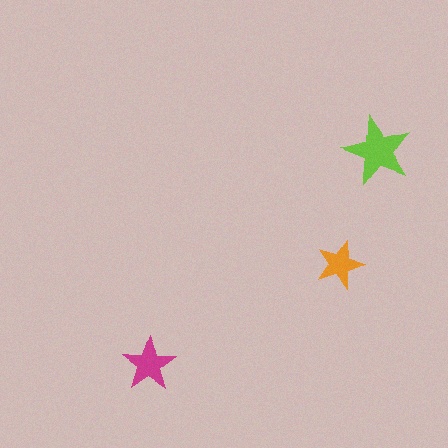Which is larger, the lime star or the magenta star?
The lime one.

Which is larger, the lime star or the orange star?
The lime one.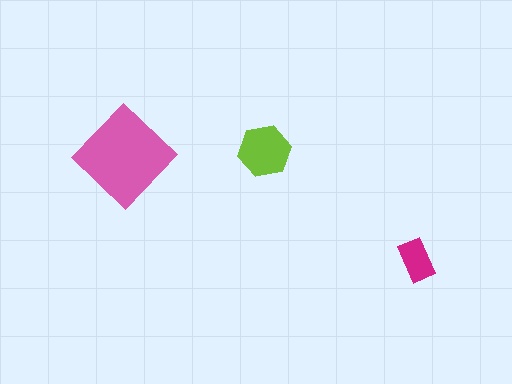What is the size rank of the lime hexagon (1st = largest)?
2nd.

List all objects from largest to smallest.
The pink diamond, the lime hexagon, the magenta rectangle.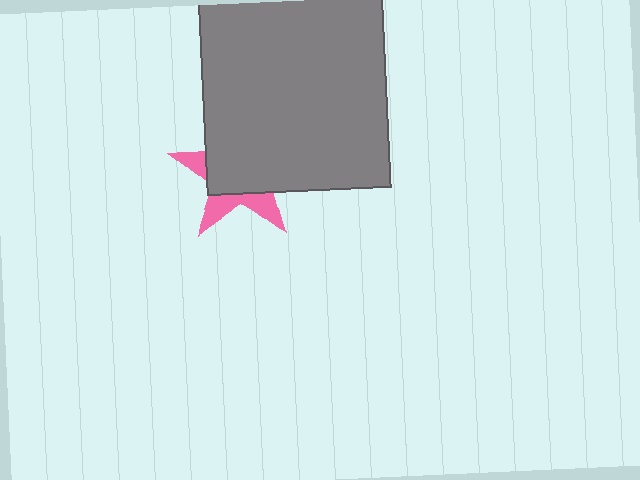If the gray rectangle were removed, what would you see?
You would see the complete pink star.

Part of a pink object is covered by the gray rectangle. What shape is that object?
It is a star.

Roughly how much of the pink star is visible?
A small part of it is visible (roughly 33%).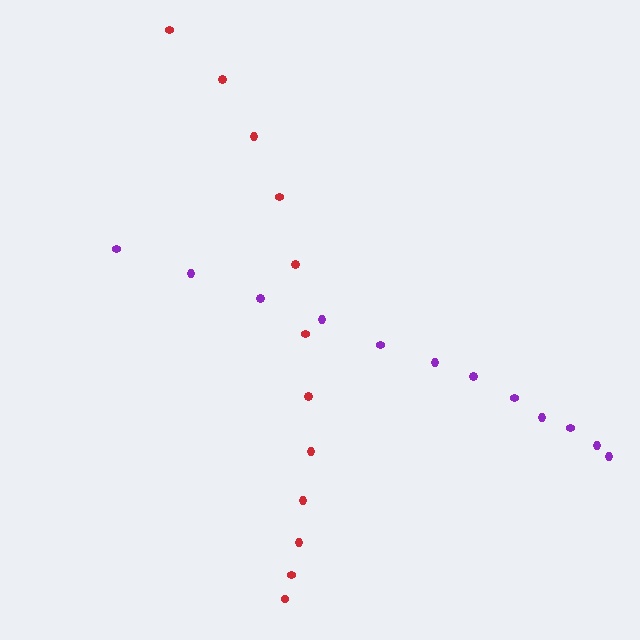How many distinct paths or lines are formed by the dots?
There are 2 distinct paths.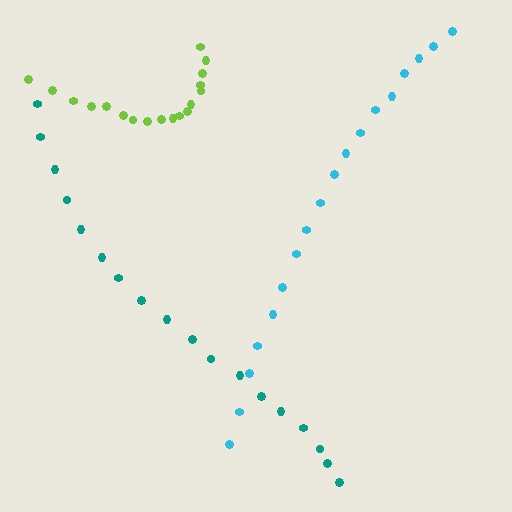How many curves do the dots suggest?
There are 3 distinct paths.